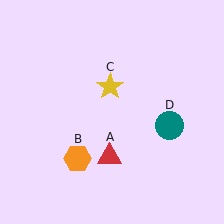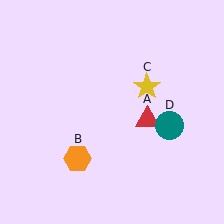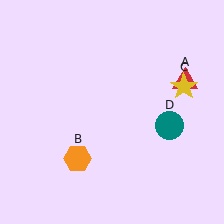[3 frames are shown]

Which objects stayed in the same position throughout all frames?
Orange hexagon (object B) and teal circle (object D) remained stationary.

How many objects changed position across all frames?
2 objects changed position: red triangle (object A), yellow star (object C).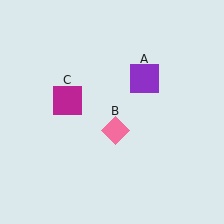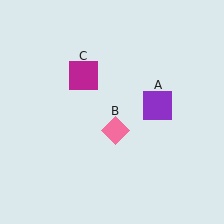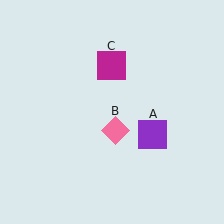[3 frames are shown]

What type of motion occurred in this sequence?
The purple square (object A), magenta square (object C) rotated clockwise around the center of the scene.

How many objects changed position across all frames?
2 objects changed position: purple square (object A), magenta square (object C).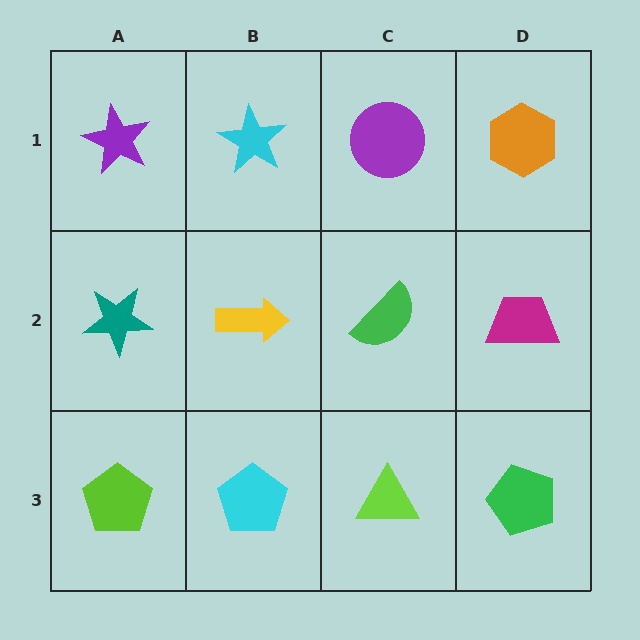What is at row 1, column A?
A purple star.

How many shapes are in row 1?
4 shapes.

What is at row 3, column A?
A lime pentagon.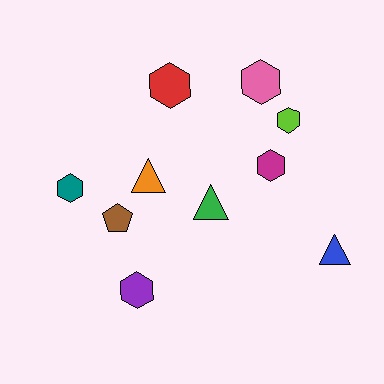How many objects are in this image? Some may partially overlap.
There are 10 objects.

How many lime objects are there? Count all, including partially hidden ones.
There is 1 lime object.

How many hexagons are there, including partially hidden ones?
There are 6 hexagons.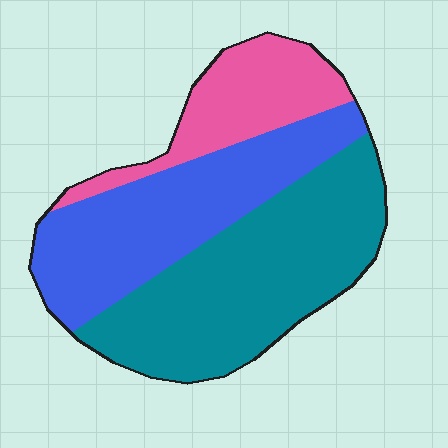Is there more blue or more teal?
Teal.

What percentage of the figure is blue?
Blue covers 35% of the figure.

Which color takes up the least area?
Pink, at roughly 20%.